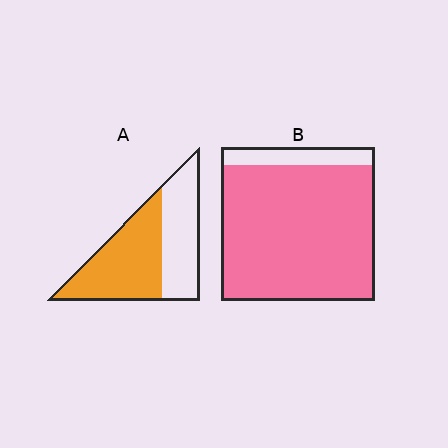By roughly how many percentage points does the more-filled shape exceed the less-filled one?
By roughly 30 percentage points (B over A).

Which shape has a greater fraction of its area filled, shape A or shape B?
Shape B.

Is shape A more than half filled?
Yes.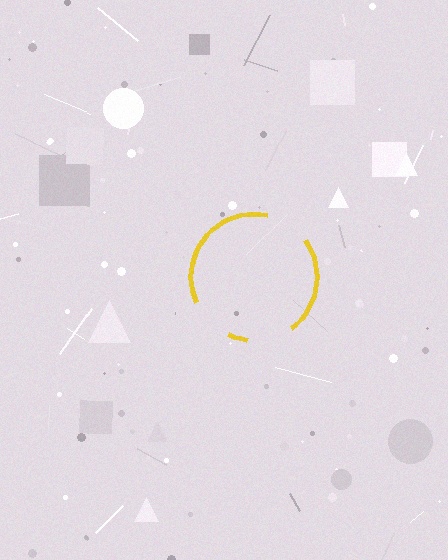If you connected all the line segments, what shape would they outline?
They would outline a circle.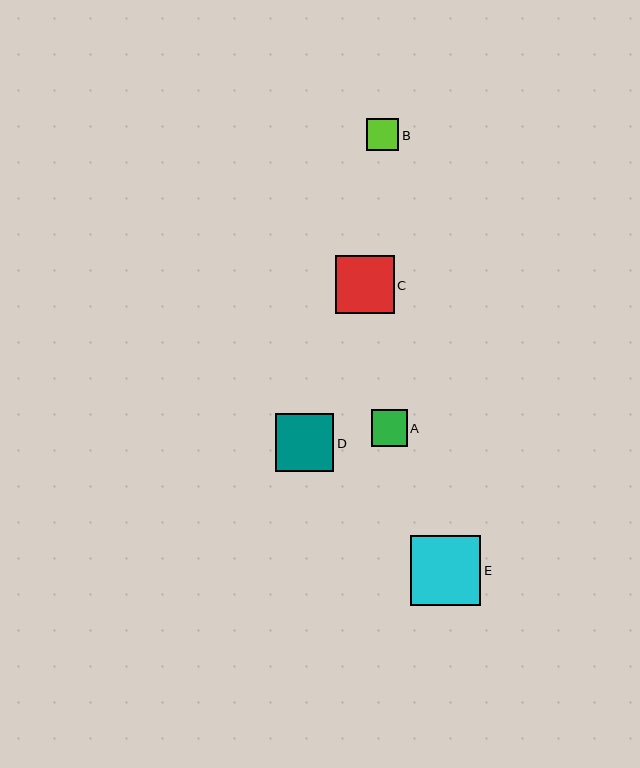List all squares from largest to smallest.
From largest to smallest: E, C, D, A, B.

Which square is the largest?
Square E is the largest with a size of approximately 70 pixels.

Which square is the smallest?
Square B is the smallest with a size of approximately 32 pixels.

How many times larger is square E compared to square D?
Square E is approximately 1.2 times the size of square D.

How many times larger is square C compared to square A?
Square C is approximately 1.6 times the size of square A.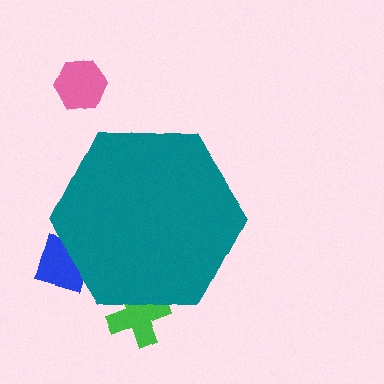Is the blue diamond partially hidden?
Yes, the blue diamond is partially hidden behind the teal hexagon.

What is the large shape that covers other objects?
A teal hexagon.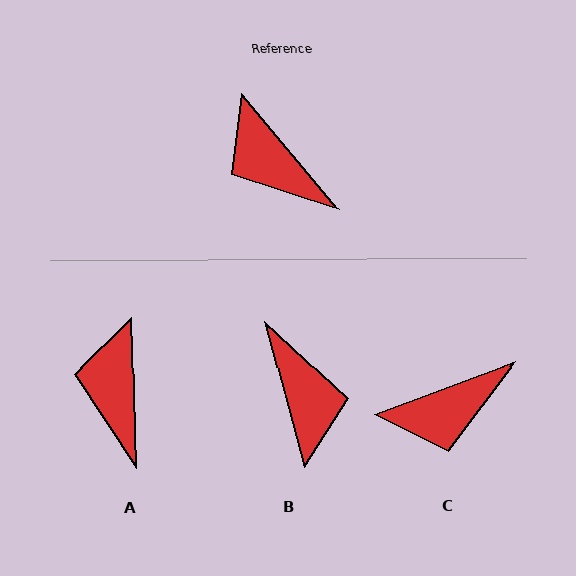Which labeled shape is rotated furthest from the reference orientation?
B, about 155 degrees away.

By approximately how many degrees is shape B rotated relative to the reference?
Approximately 155 degrees counter-clockwise.